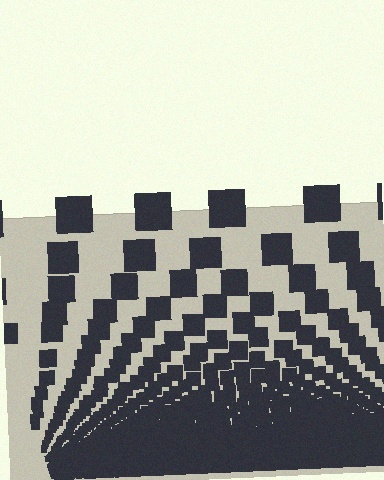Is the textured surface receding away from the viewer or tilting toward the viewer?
The surface appears to tilt toward the viewer. Texture elements get larger and sparser toward the top.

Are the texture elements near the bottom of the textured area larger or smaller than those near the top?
Smaller. The gradient is inverted — elements near the bottom are smaller and denser.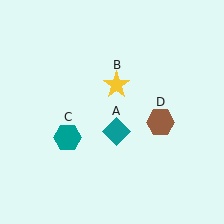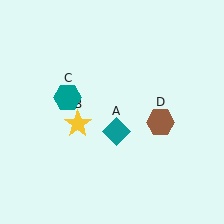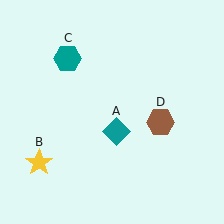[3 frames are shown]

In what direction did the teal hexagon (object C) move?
The teal hexagon (object C) moved up.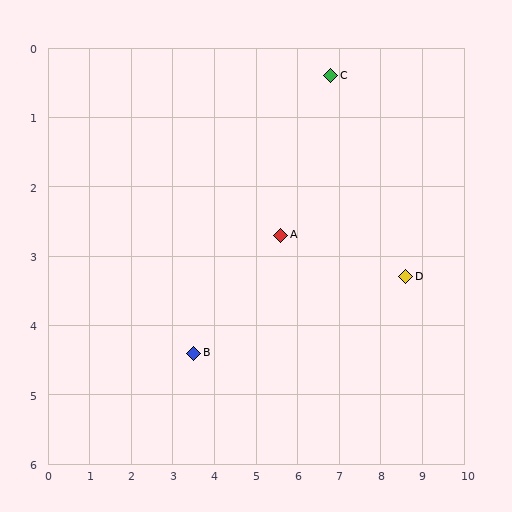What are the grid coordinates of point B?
Point B is at approximately (3.5, 4.4).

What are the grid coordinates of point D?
Point D is at approximately (8.6, 3.3).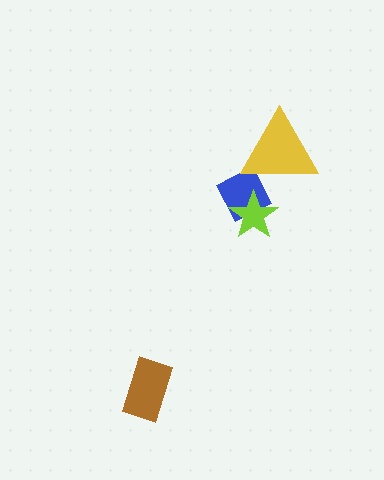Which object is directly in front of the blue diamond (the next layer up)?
The lime star is directly in front of the blue diamond.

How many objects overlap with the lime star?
1 object overlaps with the lime star.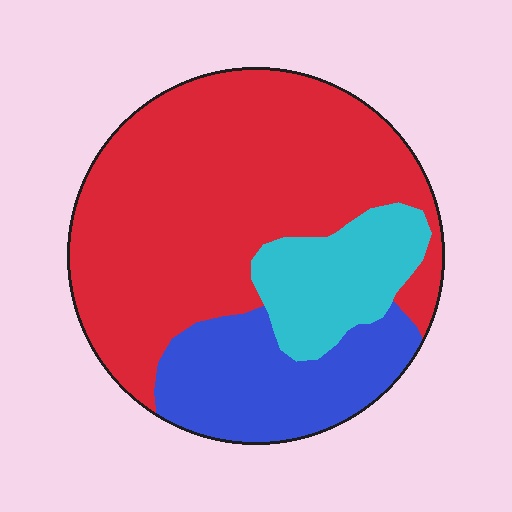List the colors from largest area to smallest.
From largest to smallest: red, blue, cyan.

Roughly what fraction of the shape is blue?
Blue takes up less than a quarter of the shape.